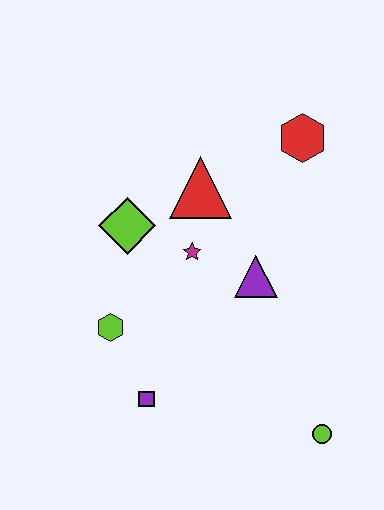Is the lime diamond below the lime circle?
No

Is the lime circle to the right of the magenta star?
Yes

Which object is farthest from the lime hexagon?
The red hexagon is farthest from the lime hexagon.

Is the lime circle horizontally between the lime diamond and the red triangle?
No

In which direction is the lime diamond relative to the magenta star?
The lime diamond is to the left of the magenta star.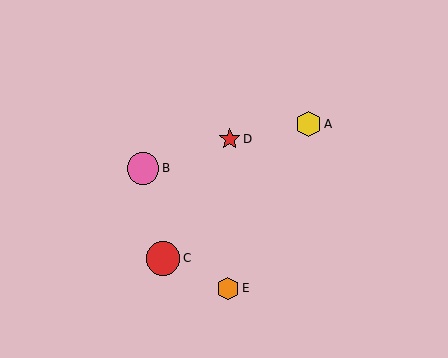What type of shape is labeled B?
Shape B is a pink circle.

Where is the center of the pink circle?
The center of the pink circle is at (143, 168).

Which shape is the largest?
The red circle (labeled C) is the largest.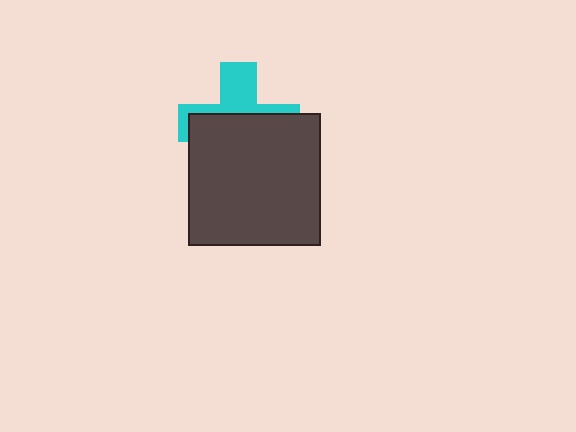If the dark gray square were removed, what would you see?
You would see the complete cyan cross.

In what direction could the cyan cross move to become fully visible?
The cyan cross could move up. That would shift it out from behind the dark gray square entirely.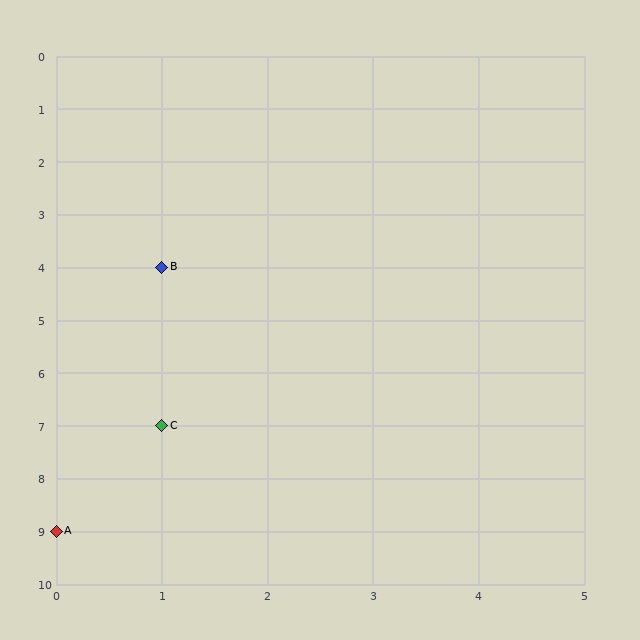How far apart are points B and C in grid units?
Points B and C are 3 rows apart.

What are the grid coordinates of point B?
Point B is at grid coordinates (1, 4).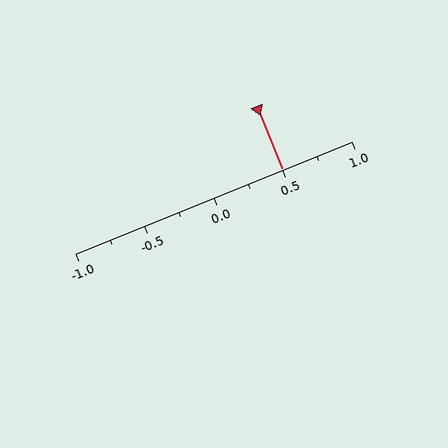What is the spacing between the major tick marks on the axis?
The major ticks are spaced 0.5 apart.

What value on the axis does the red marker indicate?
The marker indicates approximately 0.5.